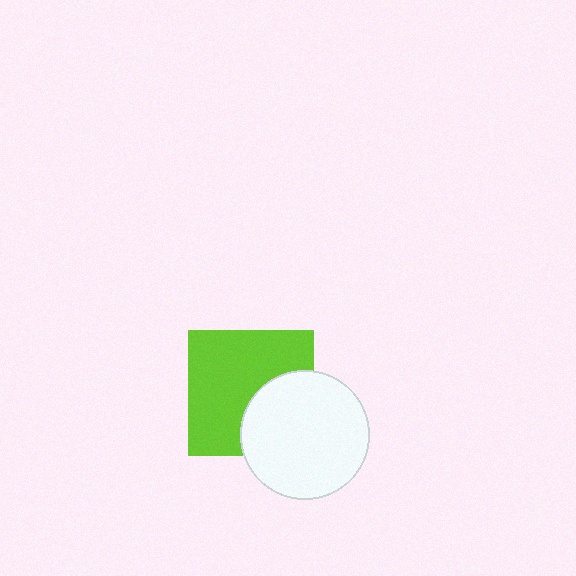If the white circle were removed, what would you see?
You would see the complete lime square.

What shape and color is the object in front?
The object in front is a white circle.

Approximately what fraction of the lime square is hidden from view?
Roughly 34% of the lime square is hidden behind the white circle.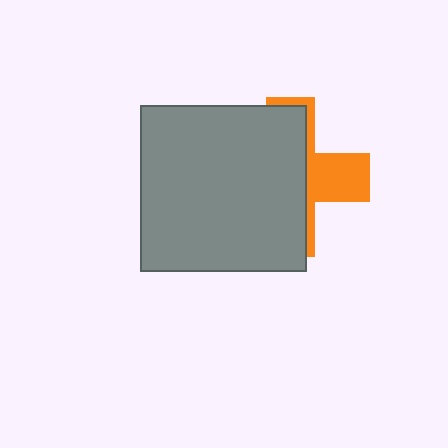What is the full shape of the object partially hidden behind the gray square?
The partially hidden object is an orange cross.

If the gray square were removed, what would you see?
You would see the complete orange cross.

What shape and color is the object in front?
The object in front is a gray square.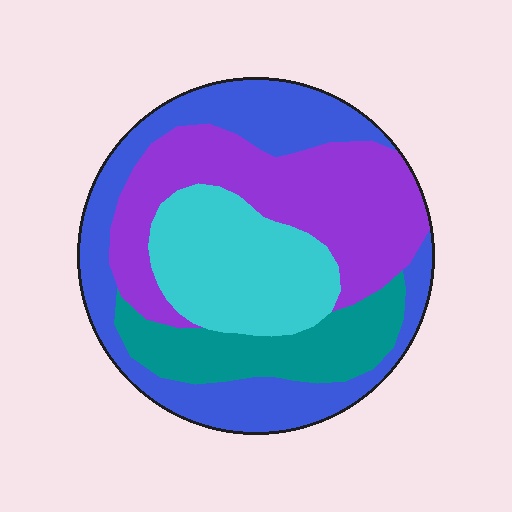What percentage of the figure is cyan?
Cyan covers roughly 20% of the figure.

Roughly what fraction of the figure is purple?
Purple takes up about one third (1/3) of the figure.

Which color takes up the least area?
Teal, at roughly 15%.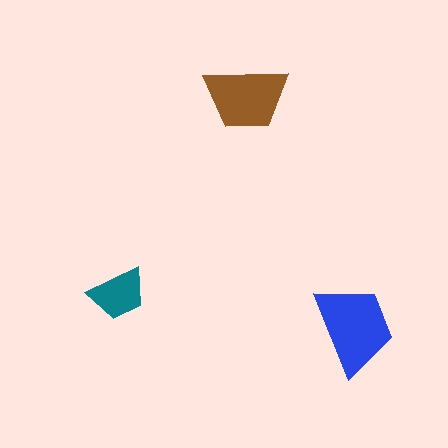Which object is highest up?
The brown trapezoid is topmost.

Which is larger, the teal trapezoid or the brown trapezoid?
The brown one.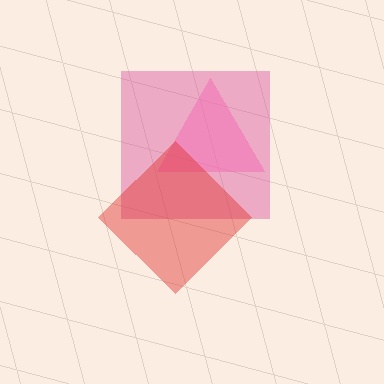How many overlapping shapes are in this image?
There are 3 overlapping shapes in the image.